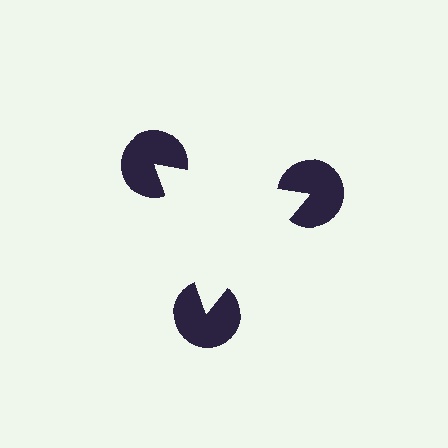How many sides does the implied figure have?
3 sides.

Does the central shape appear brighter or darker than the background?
It typically appears slightly brighter than the background, even though no actual brightness change is drawn.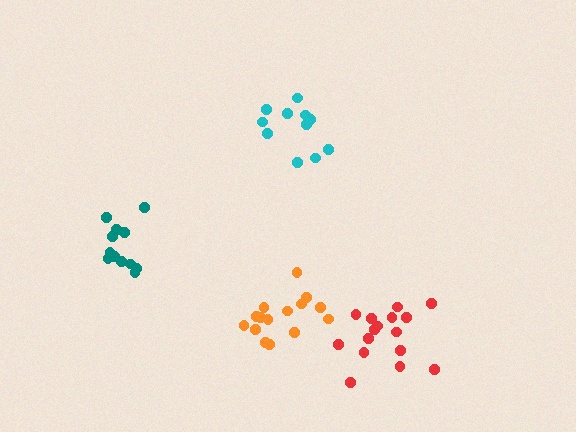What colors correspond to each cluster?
The clusters are colored: teal, cyan, red, orange.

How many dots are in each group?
Group 1: 12 dots, Group 2: 11 dots, Group 3: 16 dots, Group 4: 15 dots (54 total).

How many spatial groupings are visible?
There are 4 spatial groupings.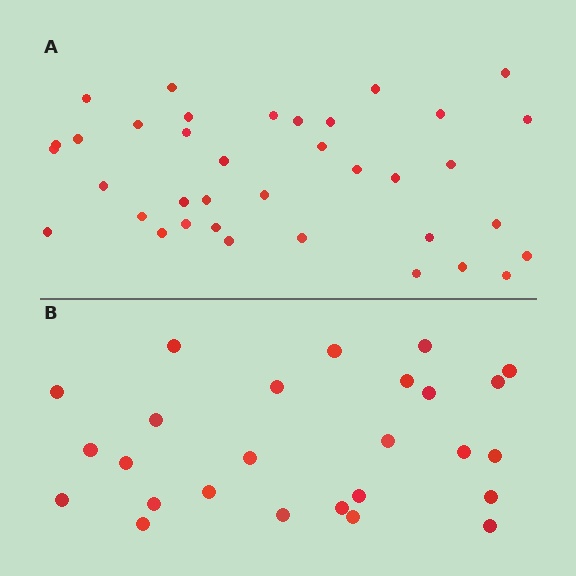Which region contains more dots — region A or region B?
Region A (the top region) has more dots.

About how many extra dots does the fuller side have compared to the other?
Region A has roughly 12 or so more dots than region B.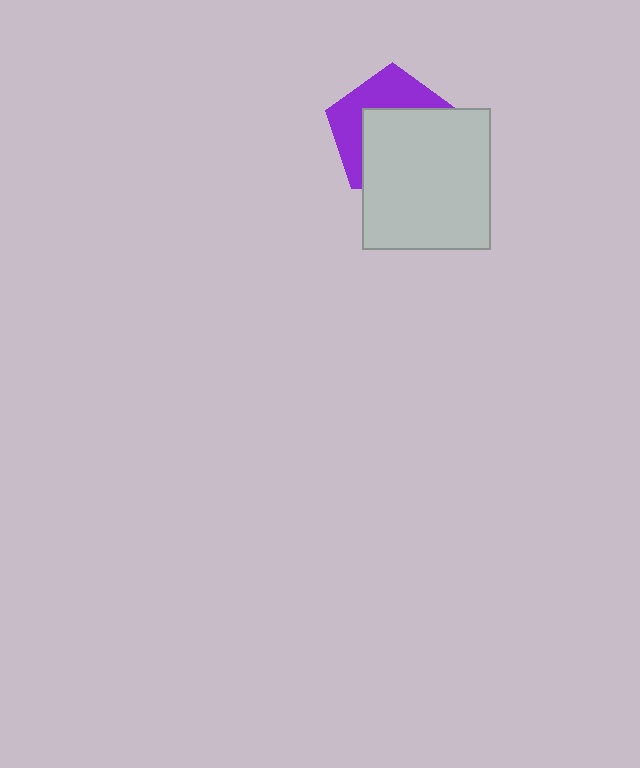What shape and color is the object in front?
The object in front is a light gray rectangle.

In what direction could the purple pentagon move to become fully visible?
The purple pentagon could move up. That would shift it out from behind the light gray rectangle entirely.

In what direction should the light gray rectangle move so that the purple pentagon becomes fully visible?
The light gray rectangle should move down. That is the shortest direction to clear the overlap and leave the purple pentagon fully visible.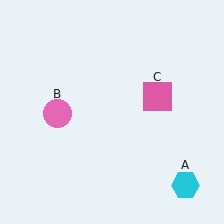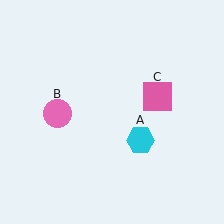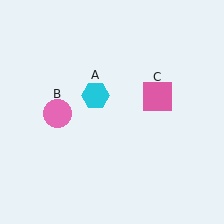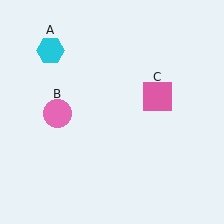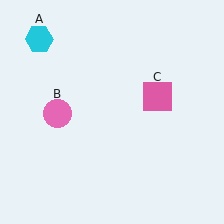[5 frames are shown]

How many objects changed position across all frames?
1 object changed position: cyan hexagon (object A).